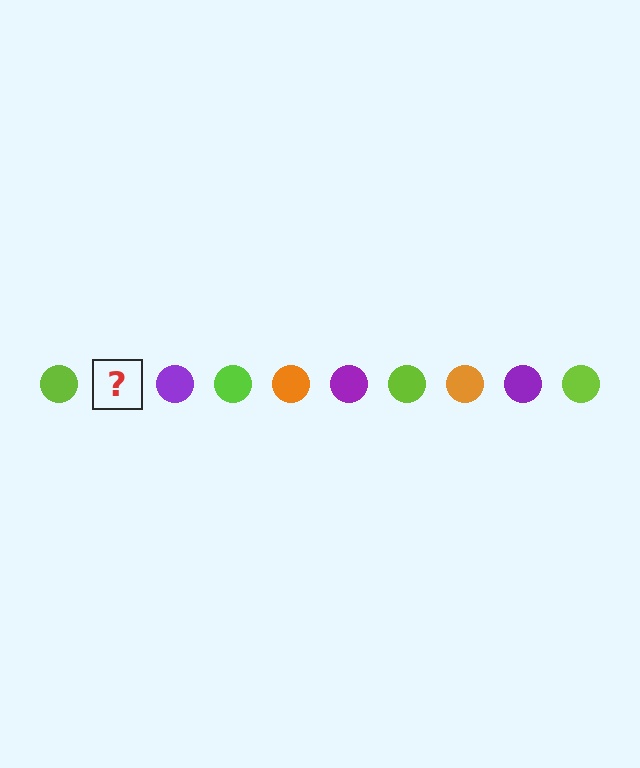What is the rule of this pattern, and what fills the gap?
The rule is that the pattern cycles through lime, orange, purple circles. The gap should be filled with an orange circle.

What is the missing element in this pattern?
The missing element is an orange circle.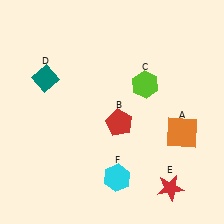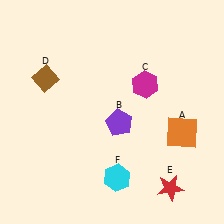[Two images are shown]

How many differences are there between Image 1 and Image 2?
There are 3 differences between the two images.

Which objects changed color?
B changed from red to purple. C changed from lime to magenta. D changed from teal to brown.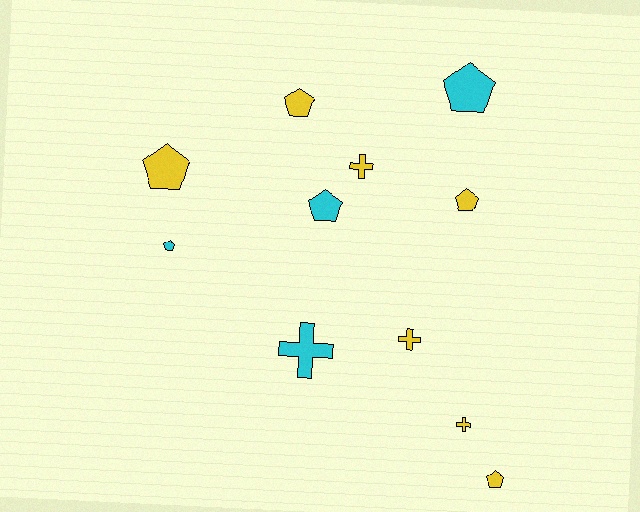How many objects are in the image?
There are 11 objects.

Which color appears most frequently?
Yellow, with 7 objects.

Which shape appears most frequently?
Pentagon, with 7 objects.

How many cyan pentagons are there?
There are 3 cyan pentagons.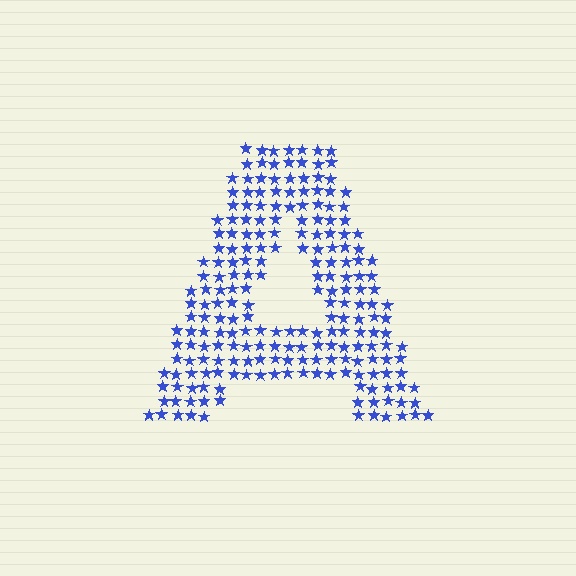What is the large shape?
The large shape is the letter A.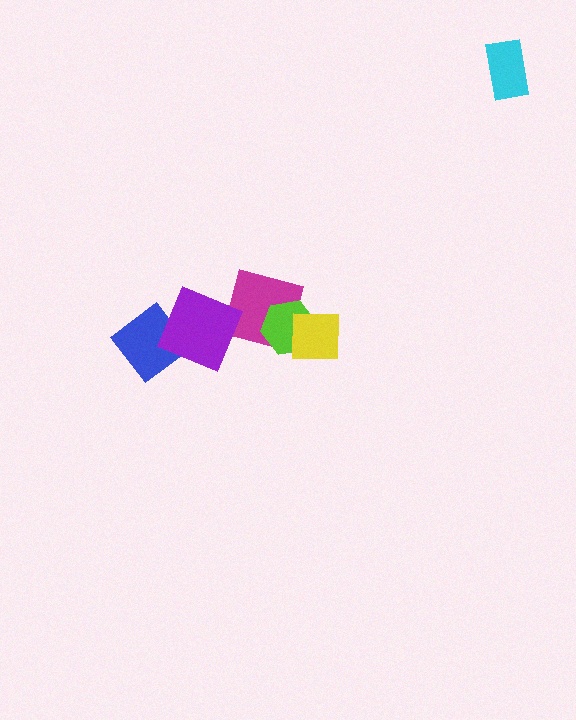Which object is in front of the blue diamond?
The purple diamond is in front of the blue diamond.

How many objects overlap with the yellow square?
2 objects overlap with the yellow square.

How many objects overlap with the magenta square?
3 objects overlap with the magenta square.